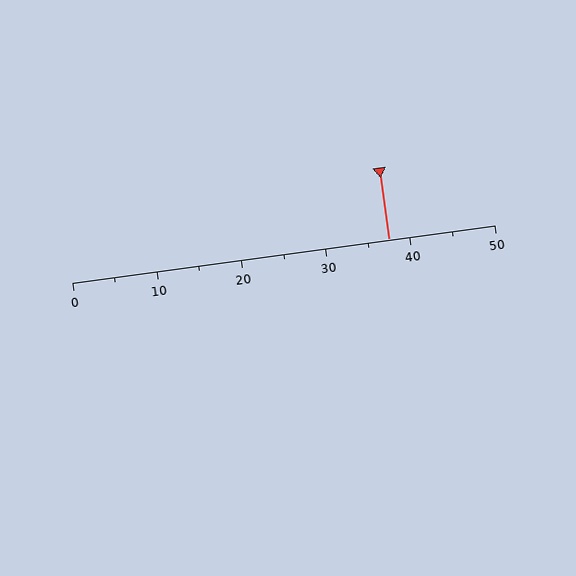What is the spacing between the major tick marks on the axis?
The major ticks are spaced 10 apart.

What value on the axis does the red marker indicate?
The marker indicates approximately 37.5.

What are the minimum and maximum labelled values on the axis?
The axis runs from 0 to 50.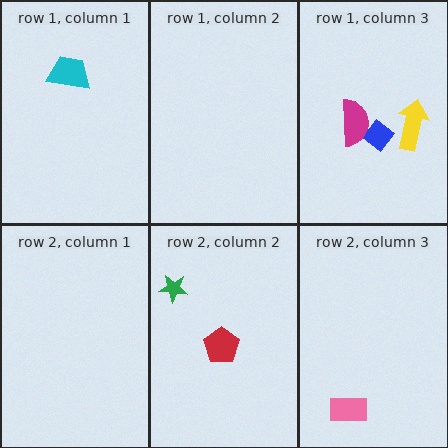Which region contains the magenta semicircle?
The row 1, column 3 region.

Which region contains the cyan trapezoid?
The row 1, column 1 region.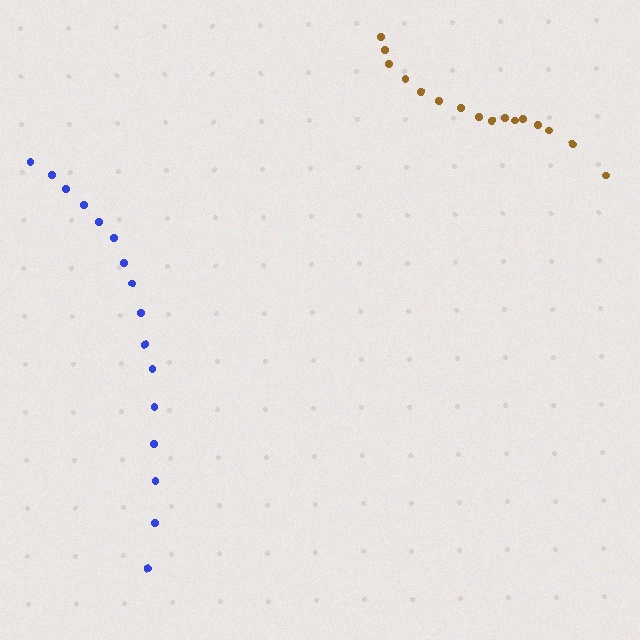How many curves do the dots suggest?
There are 2 distinct paths.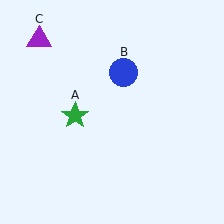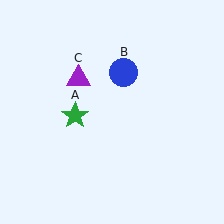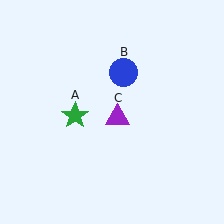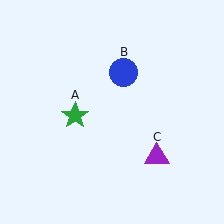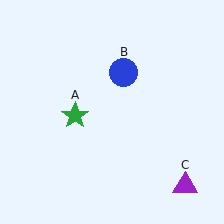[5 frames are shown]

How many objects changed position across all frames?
1 object changed position: purple triangle (object C).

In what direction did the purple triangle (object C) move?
The purple triangle (object C) moved down and to the right.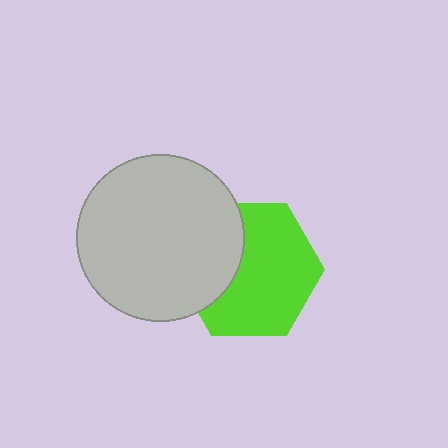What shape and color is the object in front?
The object in front is a light gray circle.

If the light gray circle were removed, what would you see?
You would see the complete lime hexagon.